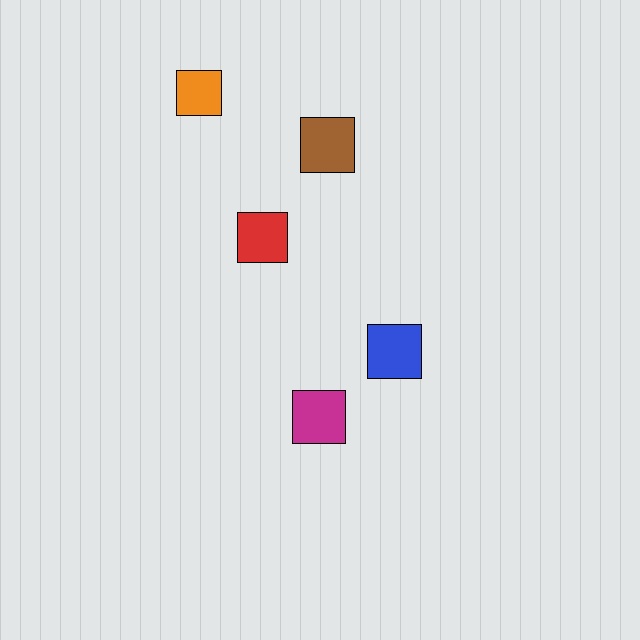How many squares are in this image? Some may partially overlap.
There are 5 squares.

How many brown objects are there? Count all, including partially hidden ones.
There is 1 brown object.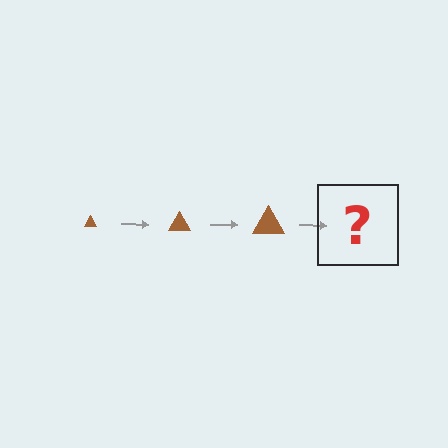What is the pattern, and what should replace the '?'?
The pattern is that the triangle gets progressively larger each step. The '?' should be a brown triangle, larger than the previous one.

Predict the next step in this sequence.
The next step is a brown triangle, larger than the previous one.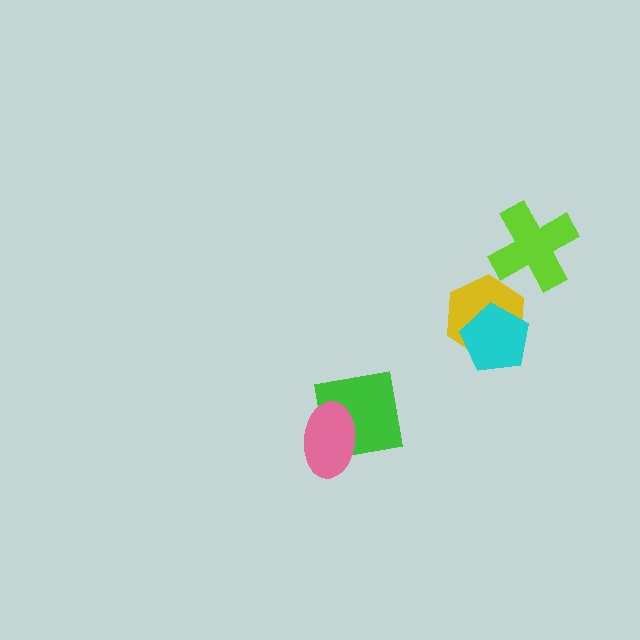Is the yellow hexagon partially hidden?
Yes, it is partially covered by another shape.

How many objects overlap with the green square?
1 object overlaps with the green square.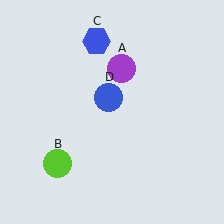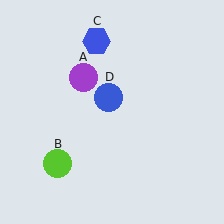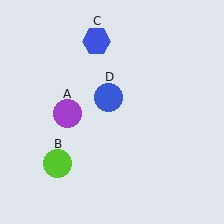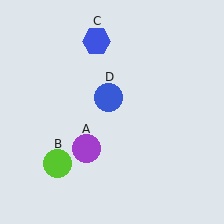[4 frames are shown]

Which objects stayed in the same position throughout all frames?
Lime circle (object B) and blue hexagon (object C) and blue circle (object D) remained stationary.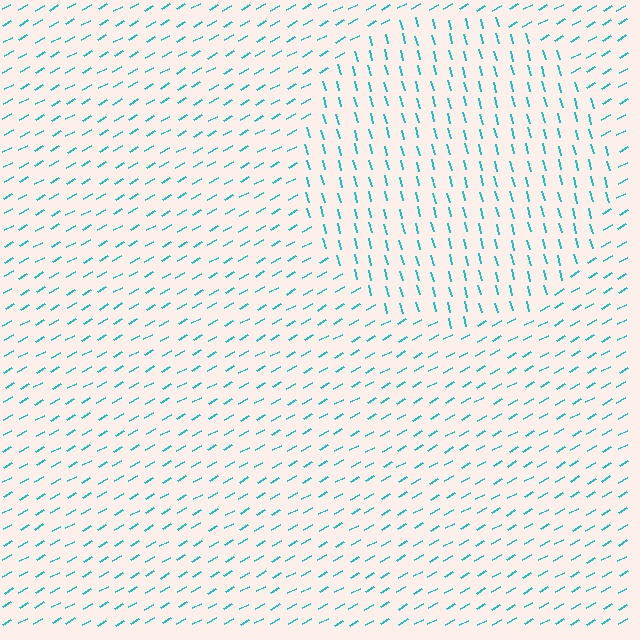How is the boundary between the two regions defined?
The boundary is defined purely by a change in line orientation (approximately 75 degrees difference). All lines are the same color and thickness.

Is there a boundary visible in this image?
Yes, there is a texture boundary formed by a change in line orientation.